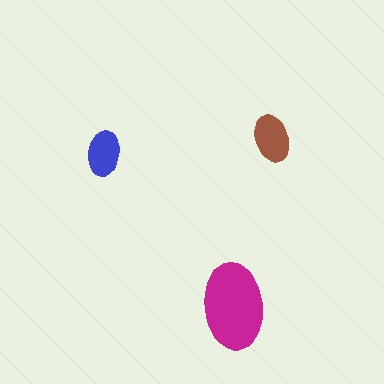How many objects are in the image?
There are 3 objects in the image.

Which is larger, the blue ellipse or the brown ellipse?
The brown one.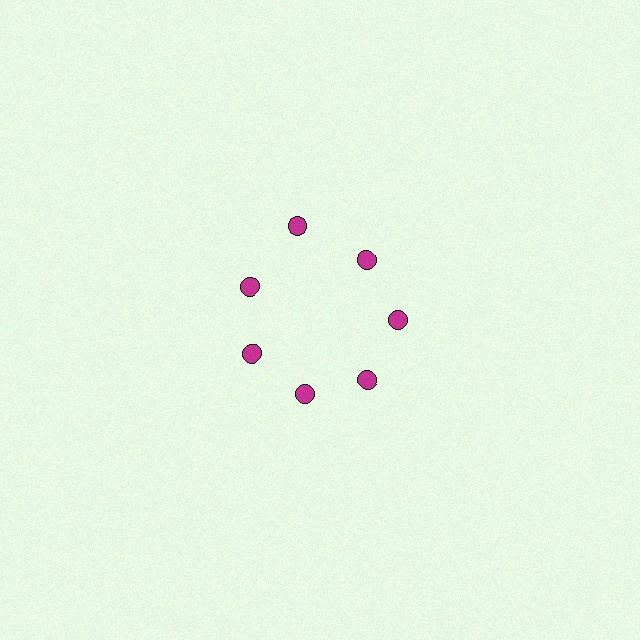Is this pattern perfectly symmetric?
No. The 7 magenta circles are arranged in a ring, but one element near the 12 o'clock position is pushed outward from the center, breaking the 7-fold rotational symmetry.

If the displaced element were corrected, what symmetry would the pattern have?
It would have 7-fold rotational symmetry — the pattern would map onto itself every 51 degrees.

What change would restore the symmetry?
The symmetry would be restored by moving it inward, back onto the ring so that all 7 circles sit at equal angles and equal distance from the center.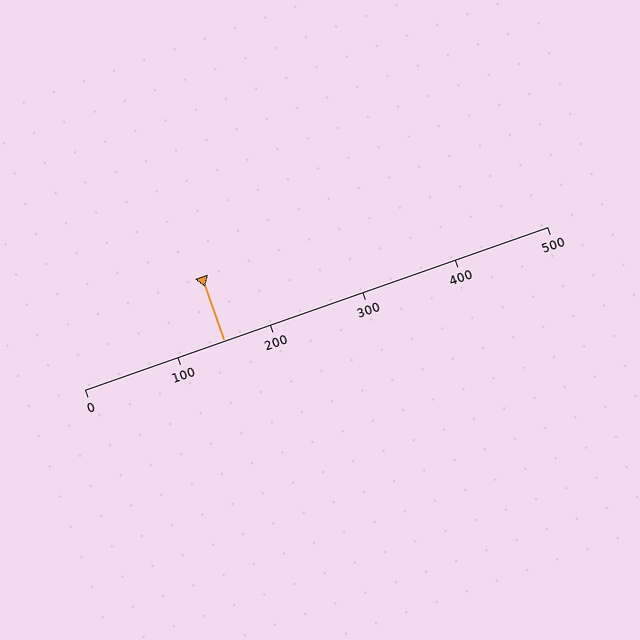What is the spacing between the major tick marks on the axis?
The major ticks are spaced 100 apart.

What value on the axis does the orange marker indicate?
The marker indicates approximately 150.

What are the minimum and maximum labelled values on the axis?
The axis runs from 0 to 500.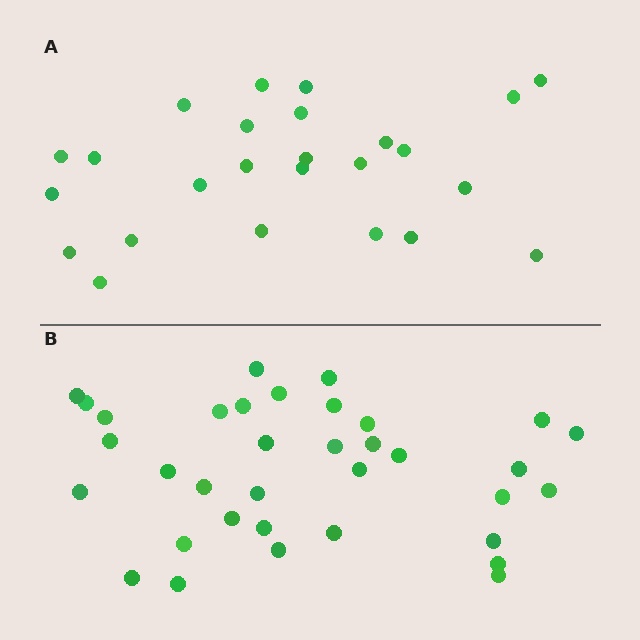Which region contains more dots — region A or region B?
Region B (the bottom region) has more dots.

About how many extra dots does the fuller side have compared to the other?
Region B has roughly 10 or so more dots than region A.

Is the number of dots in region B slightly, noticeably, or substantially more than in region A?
Region B has noticeably more, but not dramatically so. The ratio is roughly 1.4 to 1.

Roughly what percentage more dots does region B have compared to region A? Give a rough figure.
About 40% more.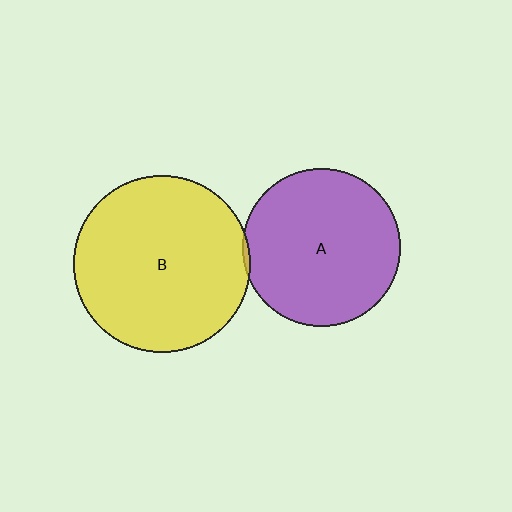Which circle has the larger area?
Circle B (yellow).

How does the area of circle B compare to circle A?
Approximately 1.3 times.